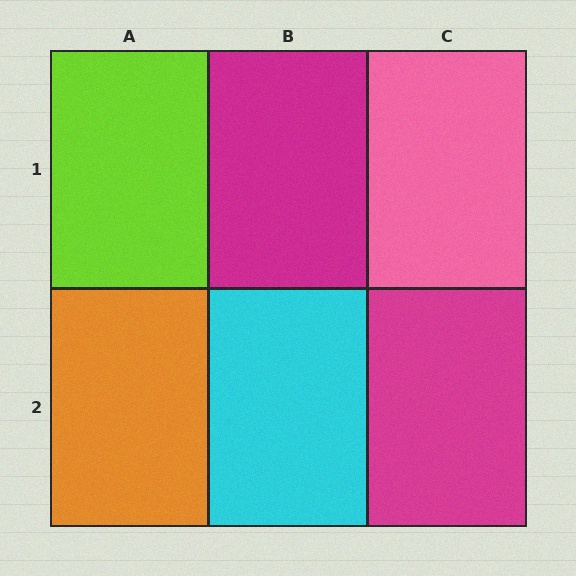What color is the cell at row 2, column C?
Magenta.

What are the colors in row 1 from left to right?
Lime, magenta, pink.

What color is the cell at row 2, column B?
Cyan.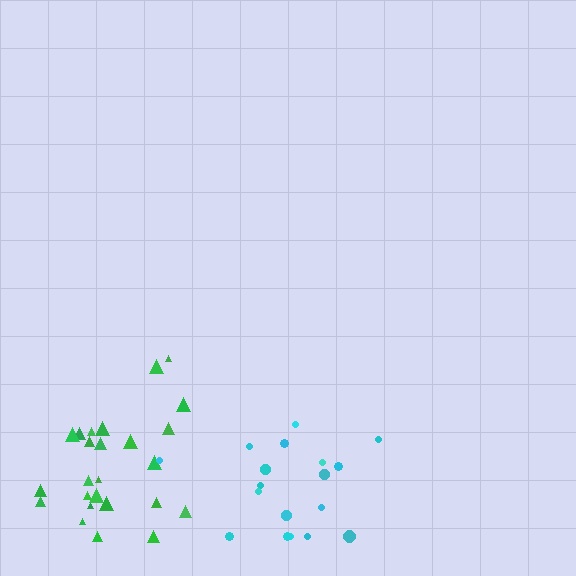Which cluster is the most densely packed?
Green.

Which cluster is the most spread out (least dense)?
Cyan.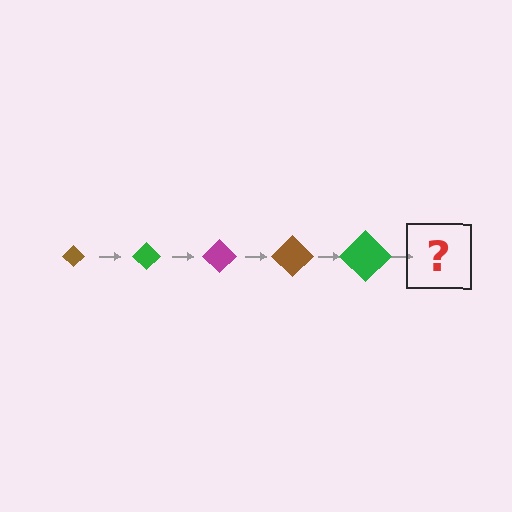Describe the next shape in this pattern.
It should be a magenta diamond, larger than the previous one.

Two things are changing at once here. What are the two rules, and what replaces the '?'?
The two rules are that the diamond grows larger each step and the color cycles through brown, green, and magenta. The '?' should be a magenta diamond, larger than the previous one.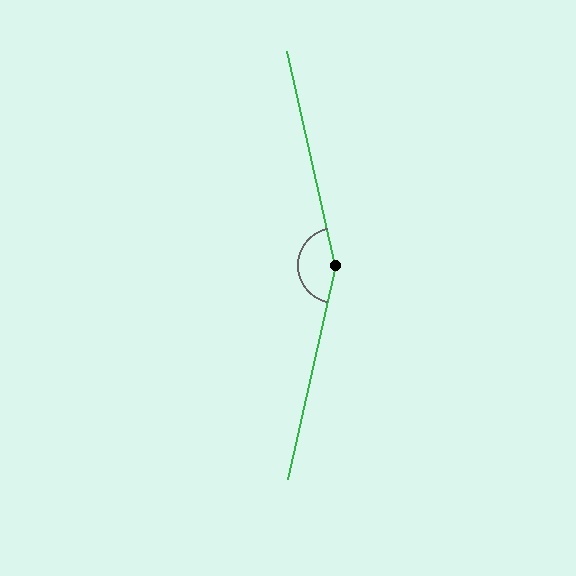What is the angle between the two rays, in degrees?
Approximately 155 degrees.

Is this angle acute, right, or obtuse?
It is obtuse.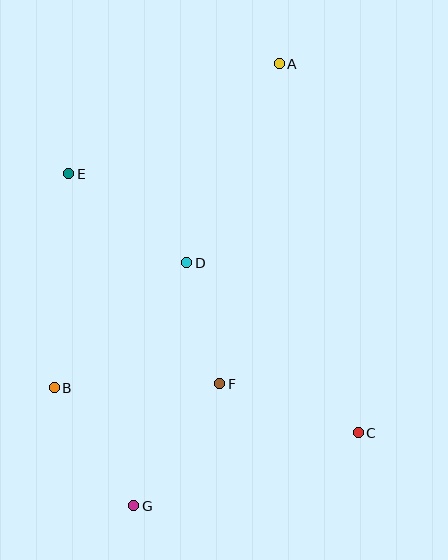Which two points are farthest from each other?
Points A and G are farthest from each other.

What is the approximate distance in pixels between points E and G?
The distance between E and G is approximately 338 pixels.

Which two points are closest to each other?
Points D and F are closest to each other.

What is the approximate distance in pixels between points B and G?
The distance between B and G is approximately 142 pixels.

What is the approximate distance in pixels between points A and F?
The distance between A and F is approximately 326 pixels.